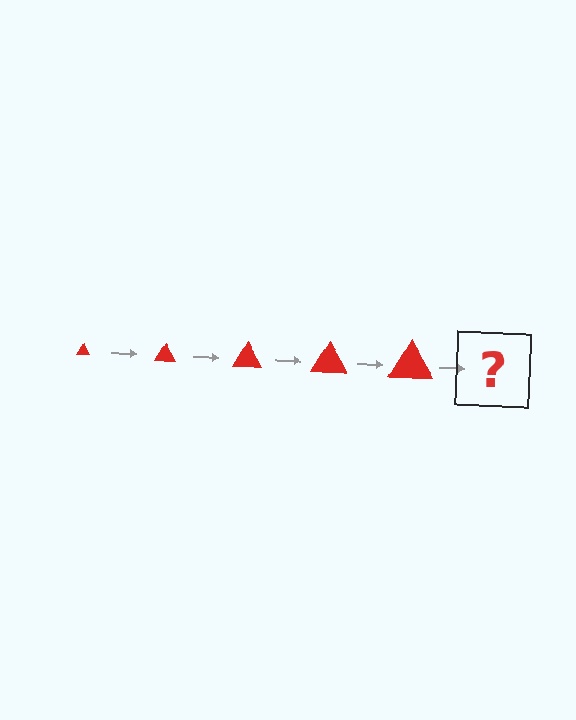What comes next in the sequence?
The next element should be a red triangle, larger than the previous one.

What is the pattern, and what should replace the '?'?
The pattern is that the triangle gets progressively larger each step. The '?' should be a red triangle, larger than the previous one.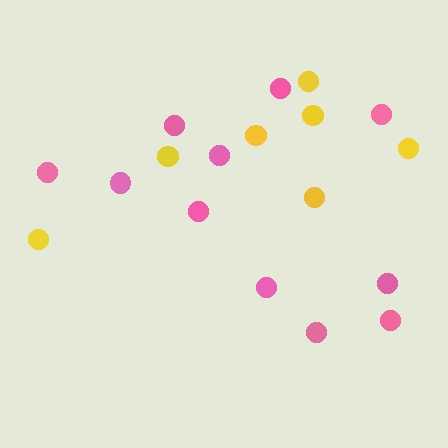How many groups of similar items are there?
There are 2 groups: one group of yellow circles (7) and one group of pink circles (11).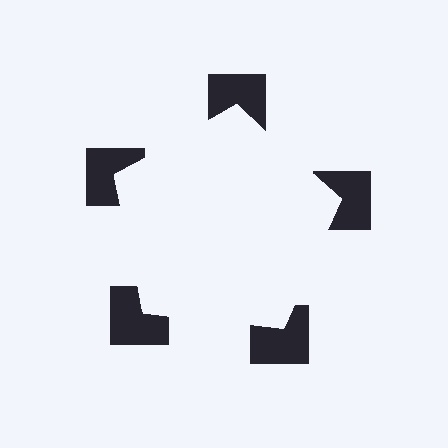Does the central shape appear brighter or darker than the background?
It typically appears slightly brighter than the background, even though no actual brightness change is drawn.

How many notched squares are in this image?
There are 5 — one at each vertex of the illusory pentagon.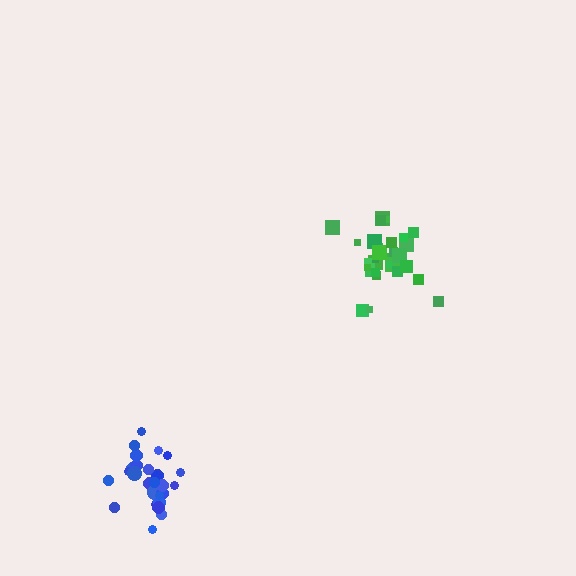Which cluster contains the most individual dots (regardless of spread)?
Green (32).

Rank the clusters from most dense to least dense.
green, blue.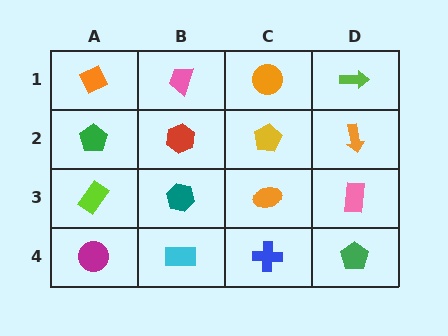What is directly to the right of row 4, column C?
A green pentagon.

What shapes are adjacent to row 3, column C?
A yellow pentagon (row 2, column C), a blue cross (row 4, column C), a teal hexagon (row 3, column B), a pink rectangle (row 3, column D).